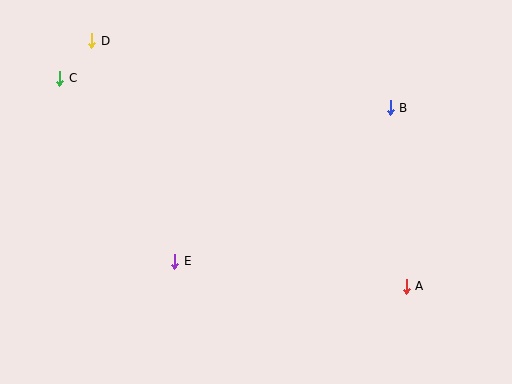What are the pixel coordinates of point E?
Point E is at (175, 261).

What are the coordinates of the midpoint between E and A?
The midpoint between E and A is at (290, 274).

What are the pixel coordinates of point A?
Point A is at (406, 286).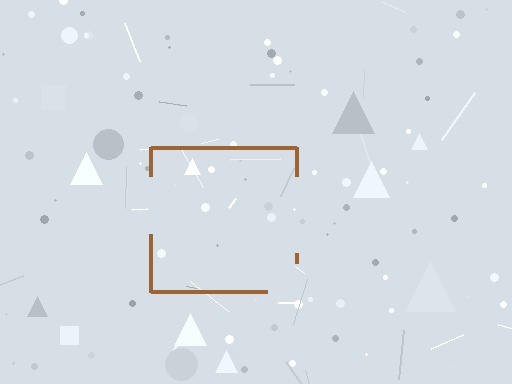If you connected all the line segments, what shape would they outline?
They would outline a square.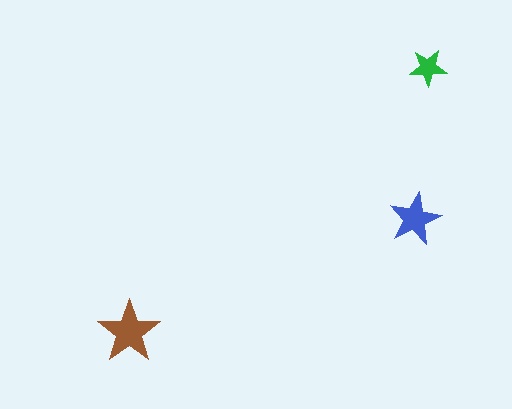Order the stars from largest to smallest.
the brown one, the blue one, the green one.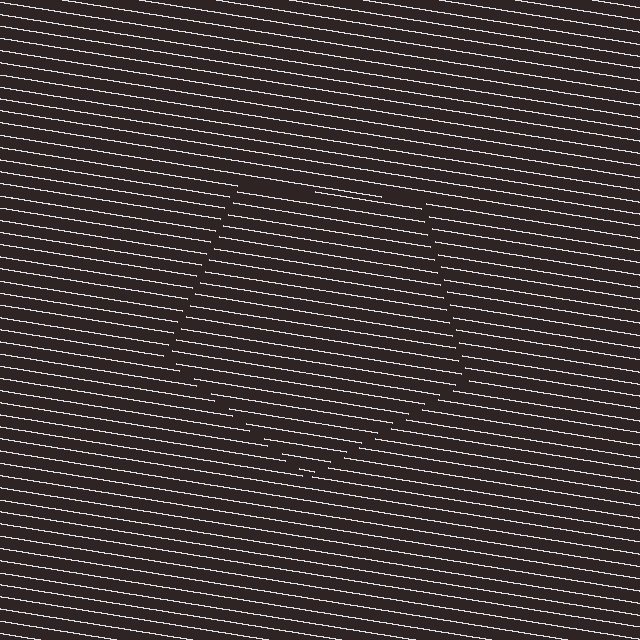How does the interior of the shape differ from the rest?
The interior of the shape contains the same grating, shifted by half a period — the contour is defined by the phase discontinuity where line-ends from the inner and outer gratings abut.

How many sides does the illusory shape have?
5 sides — the line-ends trace a pentagon.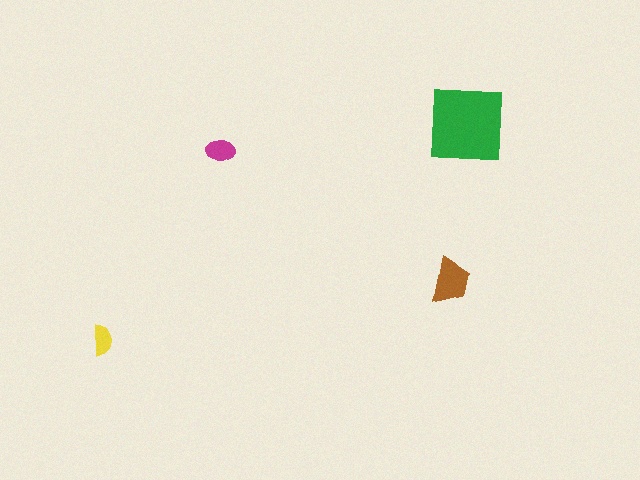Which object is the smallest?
The yellow semicircle.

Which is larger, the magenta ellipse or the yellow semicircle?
The magenta ellipse.